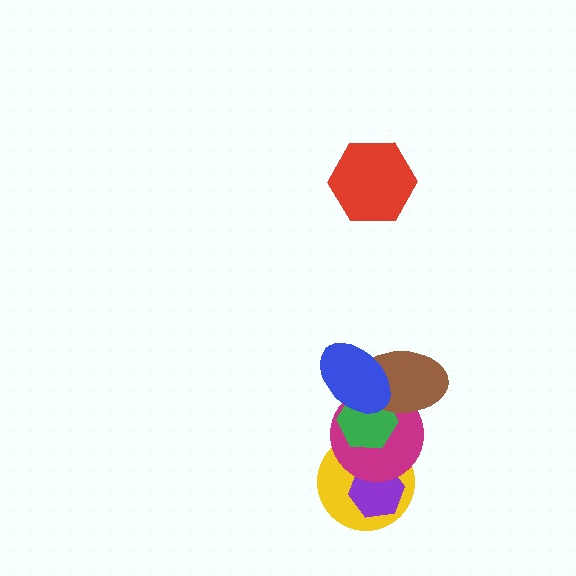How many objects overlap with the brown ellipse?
3 objects overlap with the brown ellipse.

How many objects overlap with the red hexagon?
0 objects overlap with the red hexagon.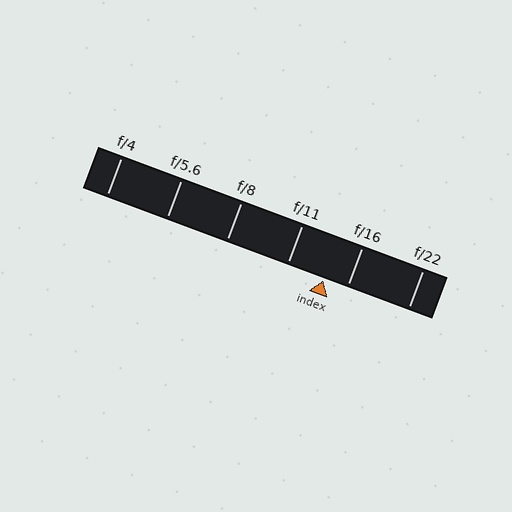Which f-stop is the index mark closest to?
The index mark is closest to f/16.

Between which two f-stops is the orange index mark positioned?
The index mark is between f/11 and f/16.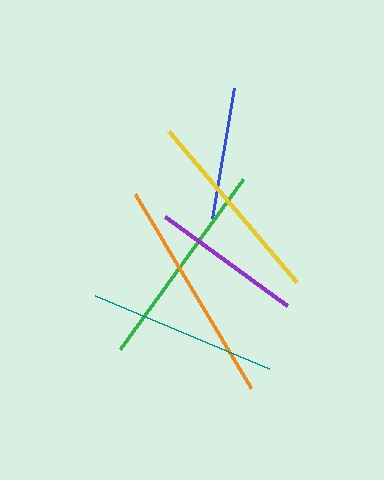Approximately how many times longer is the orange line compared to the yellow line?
The orange line is approximately 1.1 times the length of the yellow line.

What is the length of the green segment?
The green segment is approximately 210 pixels long.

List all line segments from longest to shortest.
From longest to shortest: orange, green, yellow, teal, purple, blue.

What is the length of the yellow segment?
The yellow segment is approximately 198 pixels long.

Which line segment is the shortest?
The blue line is the shortest at approximately 132 pixels.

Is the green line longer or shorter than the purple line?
The green line is longer than the purple line.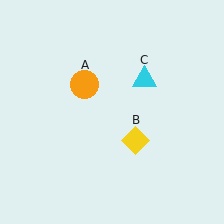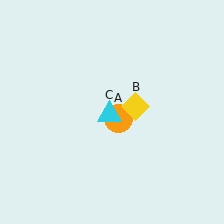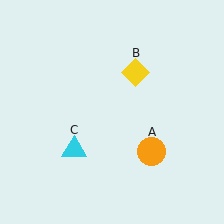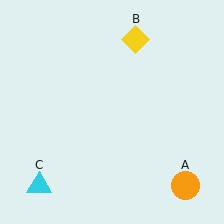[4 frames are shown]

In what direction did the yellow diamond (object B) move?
The yellow diamond (object B) moved up.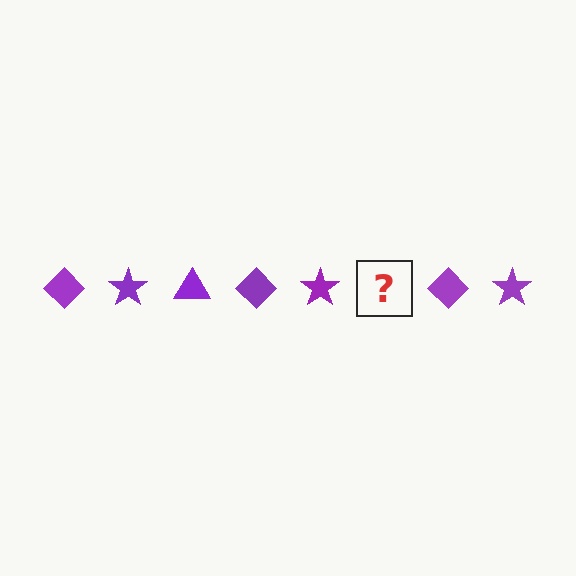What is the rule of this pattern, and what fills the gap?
The rule is that the pattern cycles through diamond, star, triangle shapes in purple. The gap should be filled with a purple triangle.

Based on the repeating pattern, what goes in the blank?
The blank should be a purple triangle.